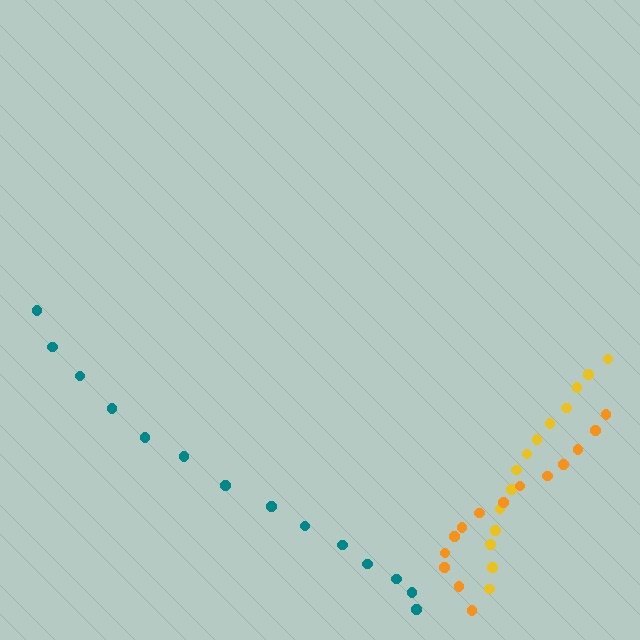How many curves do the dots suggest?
There are 3 distinct paths.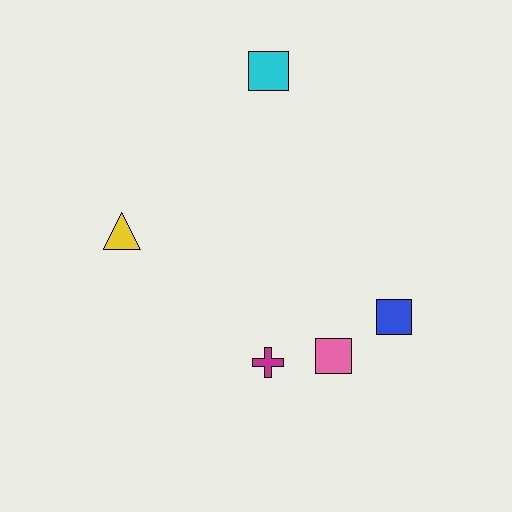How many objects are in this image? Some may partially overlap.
There are 5 objects.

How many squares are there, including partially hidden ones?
There are 3 squares.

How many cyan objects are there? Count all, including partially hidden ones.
There is 1 cyan object.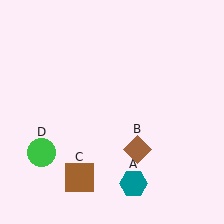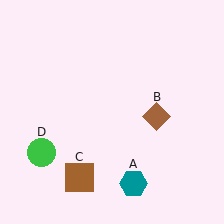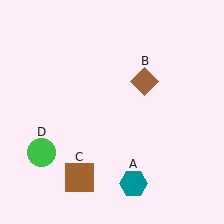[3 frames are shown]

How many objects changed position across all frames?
1 object changed position: brown diamond (object B).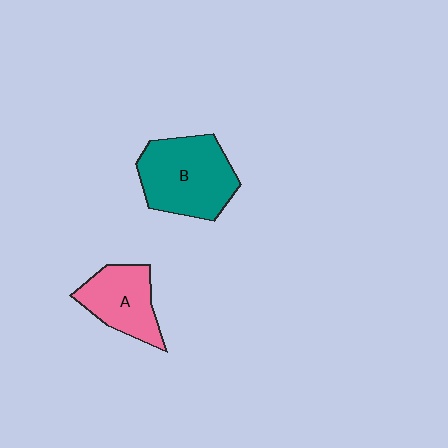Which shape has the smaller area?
Shape A (pink).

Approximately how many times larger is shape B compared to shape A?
Approximately 1.5 times.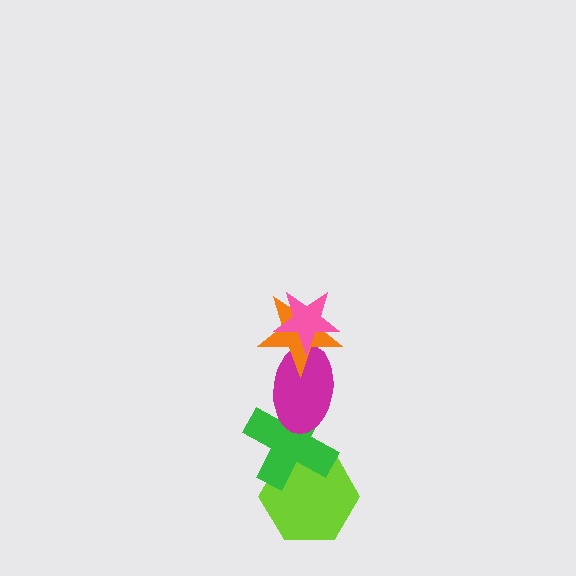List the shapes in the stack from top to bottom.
From top to bottom: the pink star, the orange star, the magenta ellipse, the green cross, the lime hexagon.